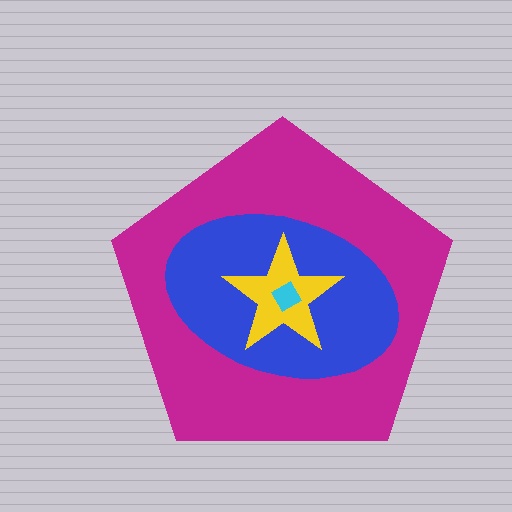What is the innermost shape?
The cyan diamond.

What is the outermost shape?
The magenta pentagon.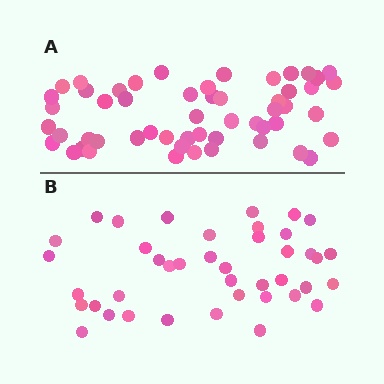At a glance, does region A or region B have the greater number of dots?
Region A (the top region) has more dots.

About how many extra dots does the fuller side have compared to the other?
Region A has approximately 15 more dots than region B.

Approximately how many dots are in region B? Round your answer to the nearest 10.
About 40 dots. (The exact count is 41, which rounds to 40.)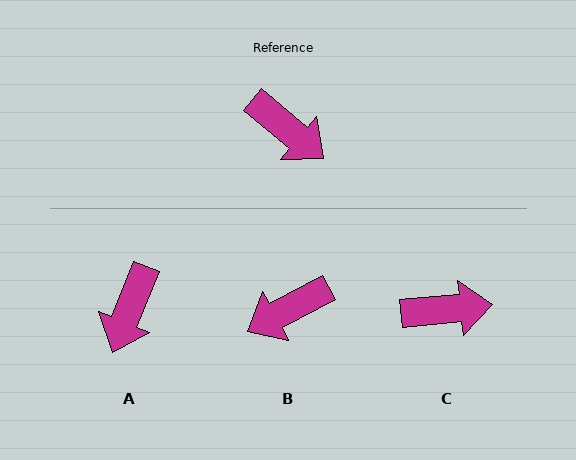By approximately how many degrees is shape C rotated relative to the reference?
Approximately 45 degrees counter-clockwise.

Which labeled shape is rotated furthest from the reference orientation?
B, about 112 degrees away.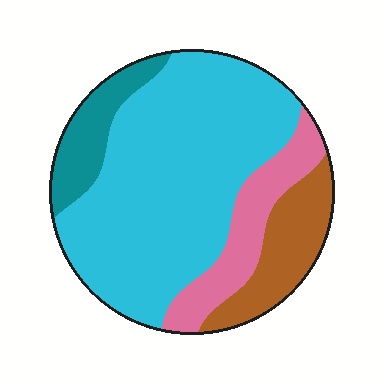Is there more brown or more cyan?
Cyan.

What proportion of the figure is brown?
Brown takes up less than a sixth of the figure.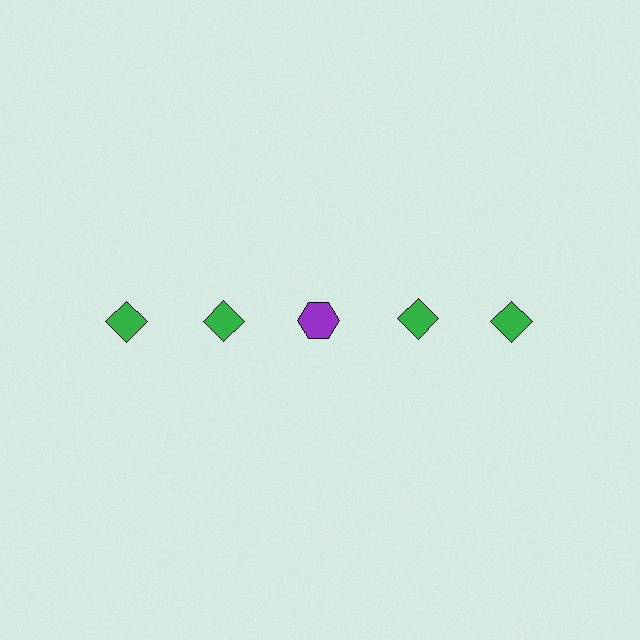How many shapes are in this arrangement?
There are 5 shapes arranged in a grid pattern.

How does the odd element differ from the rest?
It differs in both color (purple instead of green) and shape (hexagon instead of diamond).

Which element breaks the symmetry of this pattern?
The purple hexagon in the top row, center column breaks the symmetry. All other shapes are green diamonds.